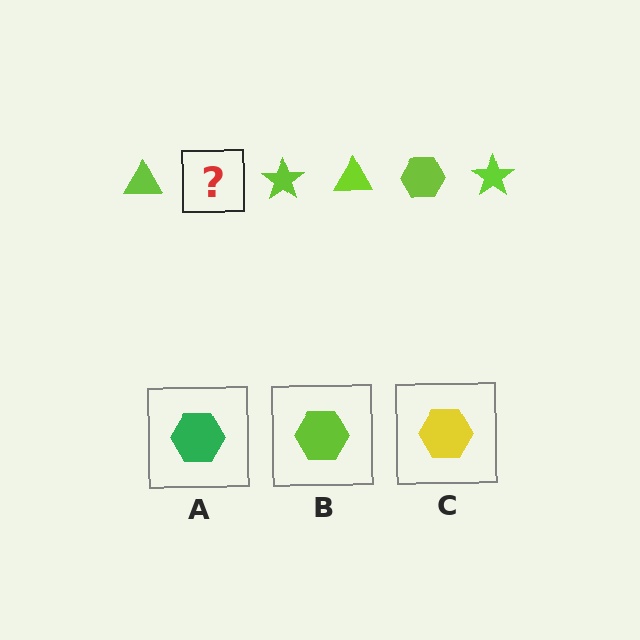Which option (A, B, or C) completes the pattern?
B.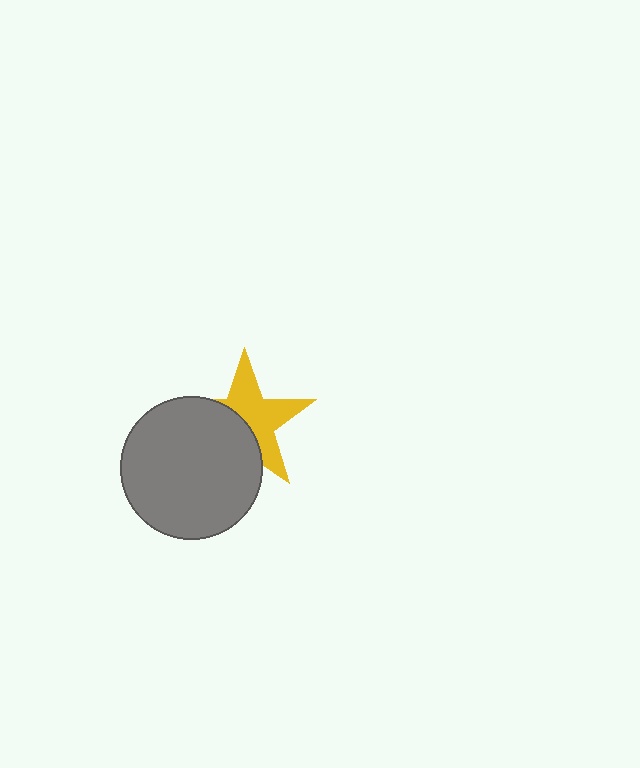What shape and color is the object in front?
The object in front is a gray circle.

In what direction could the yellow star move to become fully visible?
The yellow star could move toward the upper-right. That would shift it out from behind the gray circle entirely.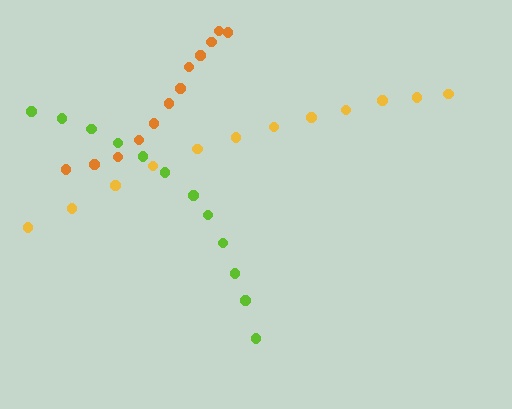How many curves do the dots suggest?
There are 3 distinct paths.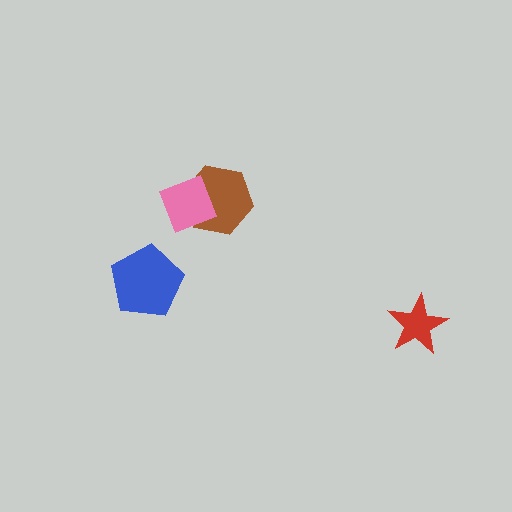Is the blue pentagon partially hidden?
No, no other shape covers it.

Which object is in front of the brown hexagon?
The pink diamond is in front of the brown hexagon.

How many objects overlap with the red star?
0 objects overlap with the red star.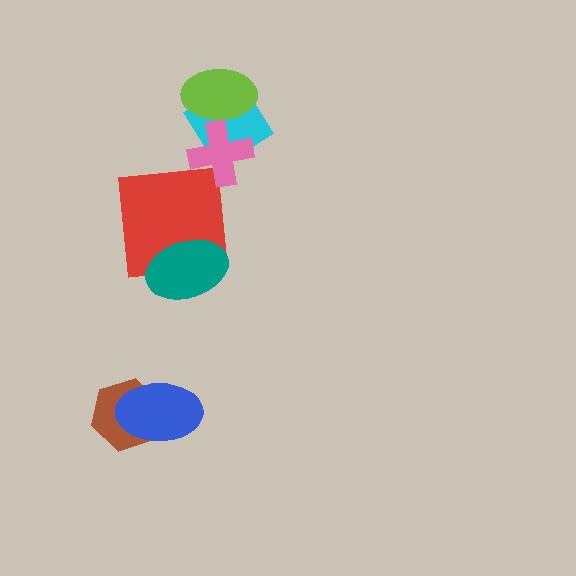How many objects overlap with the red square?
1 object overlaps with the red square.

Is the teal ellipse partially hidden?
No, no other shape covers it.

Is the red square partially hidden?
Yes, it is partially covered by another shape.